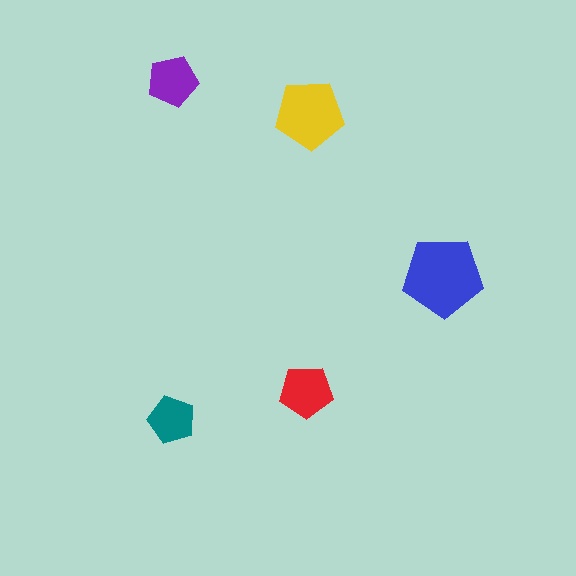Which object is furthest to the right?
The blue pentagon is rightmost.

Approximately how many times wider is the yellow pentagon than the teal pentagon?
About 1.5 times wider.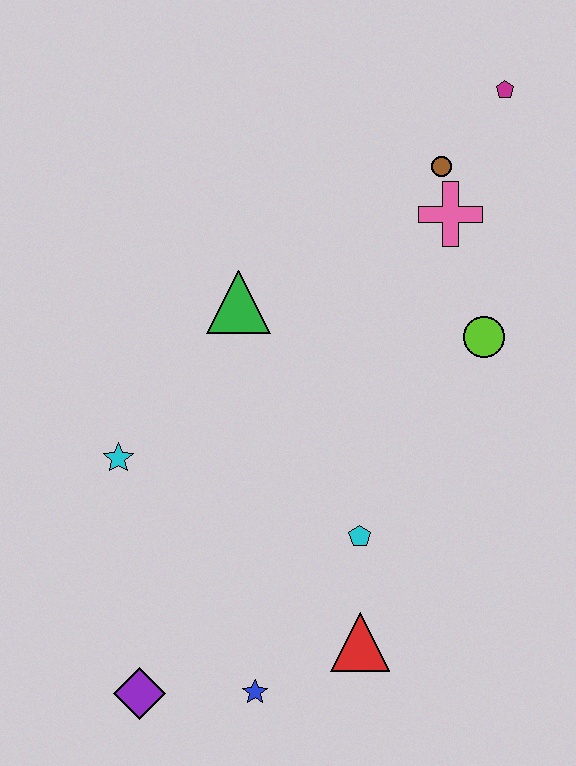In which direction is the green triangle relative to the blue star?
The green triangle is above the blue star.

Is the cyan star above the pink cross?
No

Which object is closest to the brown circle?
The pink cross is closest to the brown circle.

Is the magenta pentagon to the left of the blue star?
No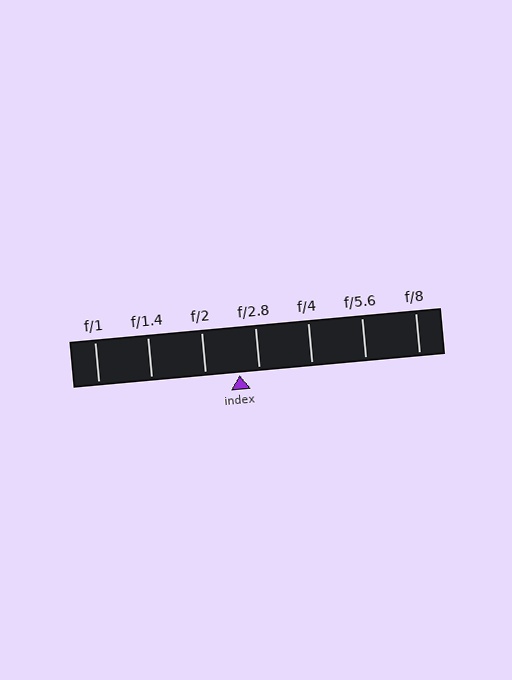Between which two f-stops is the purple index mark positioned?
The index mark is between f/2 and f/2.8.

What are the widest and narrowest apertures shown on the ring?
The widest aperture shown is f/1 and the narrowest is f/8.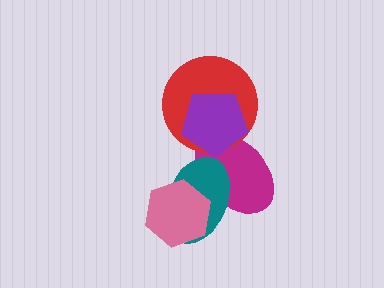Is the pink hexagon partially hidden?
No, no other shape covers it.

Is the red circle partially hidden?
Yes, it is partially covered by another shape.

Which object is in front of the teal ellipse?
The pink hexagon is in front of the teal ellipse.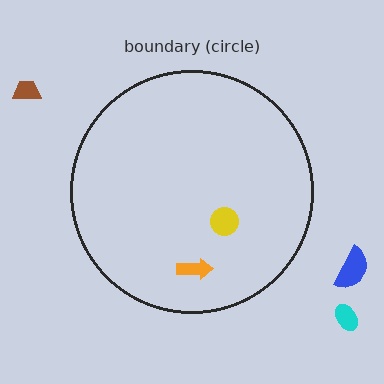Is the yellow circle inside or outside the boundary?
Inside.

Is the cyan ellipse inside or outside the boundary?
Outside.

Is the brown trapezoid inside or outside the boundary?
Outside.